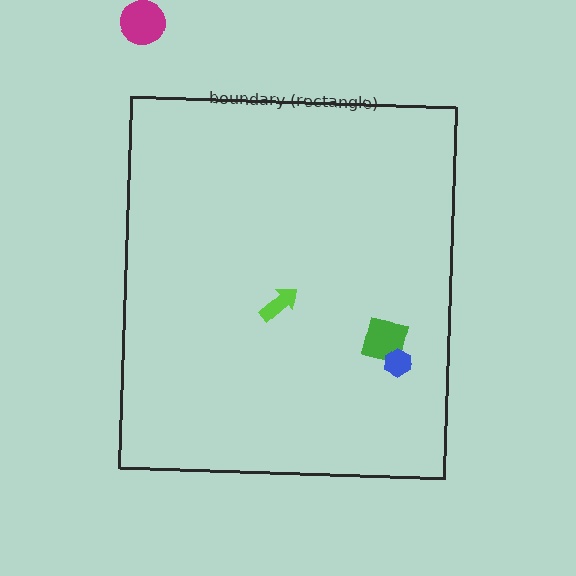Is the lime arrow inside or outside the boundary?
Inside.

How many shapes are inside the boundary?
3 inside, 1 outside.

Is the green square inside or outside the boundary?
Inside.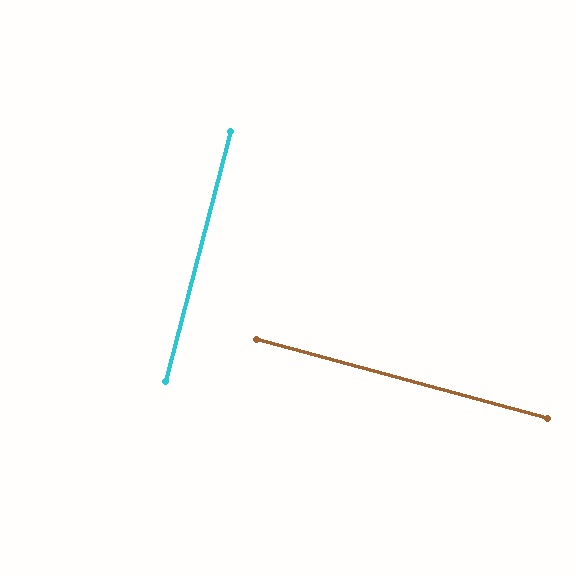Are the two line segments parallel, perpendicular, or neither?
Perpendicular — they meet at approximately 89°.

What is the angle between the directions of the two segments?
Approximately 89 degrees.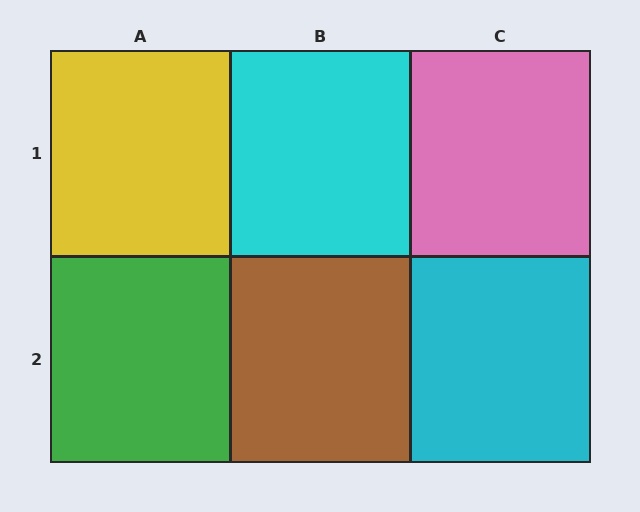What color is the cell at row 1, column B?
Cyan.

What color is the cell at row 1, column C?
Pink.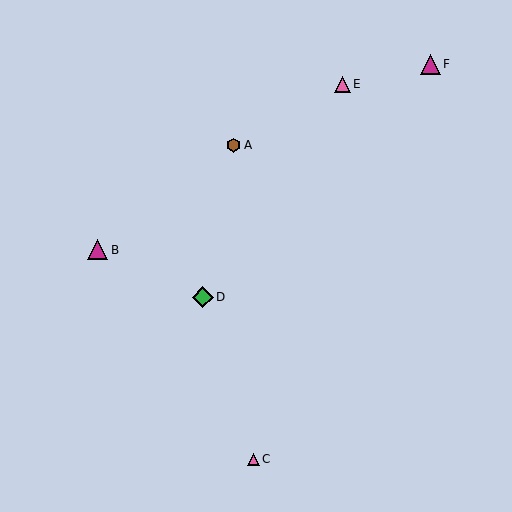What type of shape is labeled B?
Shape B is a magenta triangle.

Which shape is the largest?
The green diamond (labeled D) is the largest.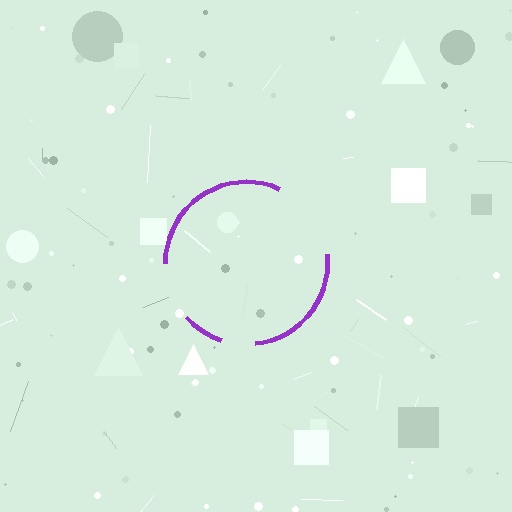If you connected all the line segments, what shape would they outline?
They would outline a circle.